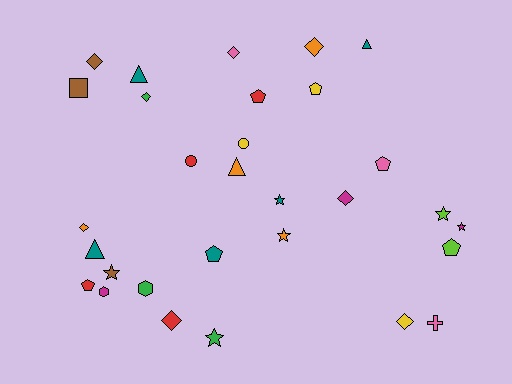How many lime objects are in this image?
There are 2 lime objects.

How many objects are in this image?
There are 30 objects.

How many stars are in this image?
There are 6 stars.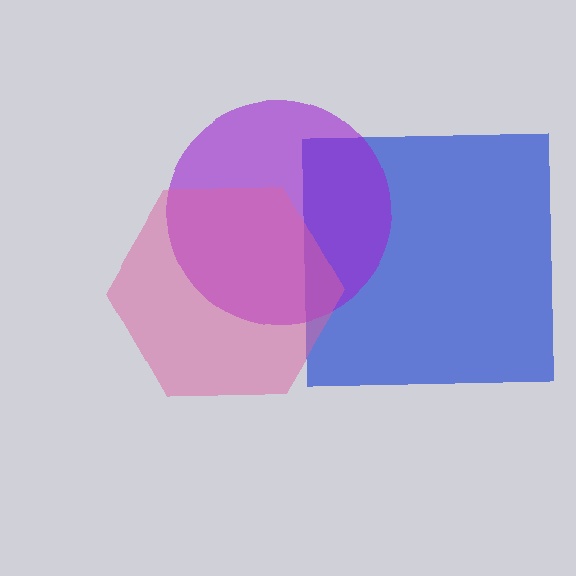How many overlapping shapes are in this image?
There are 3 overlapping shapes in the image.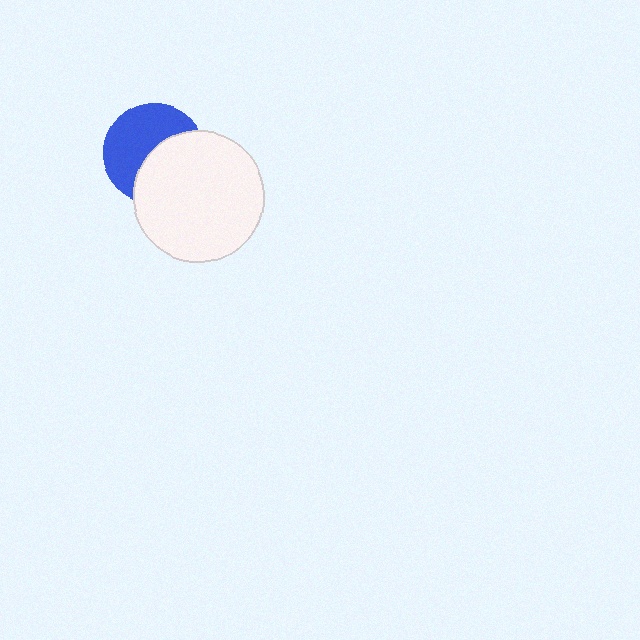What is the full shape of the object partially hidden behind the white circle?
The partially hidden object is a blue circle.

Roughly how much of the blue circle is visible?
About half of it is visible (roughly 54%).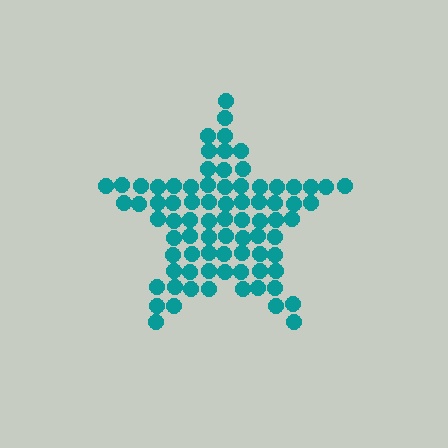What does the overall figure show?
The overall figure shows a star.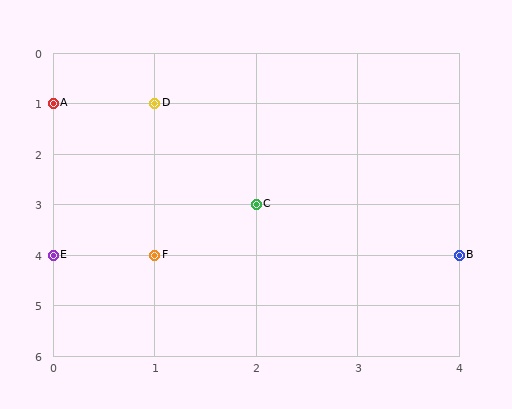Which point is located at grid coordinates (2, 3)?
Point C is at (2, 3).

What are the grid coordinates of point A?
Point A is at grid coordinates (0, 1).